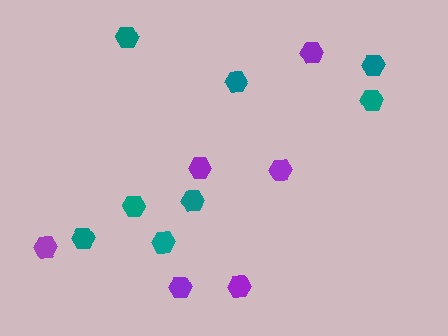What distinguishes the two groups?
There are 2 groups: one group of purple hexagons (6) and one group of teal hexagons (8).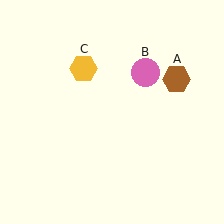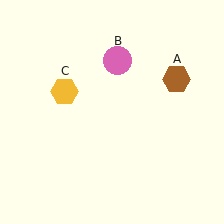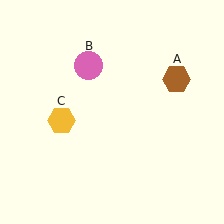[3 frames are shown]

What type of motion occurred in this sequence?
The pink circle (object B), yellow hexagon (object C) rotated counterclockwise around the center of the scene.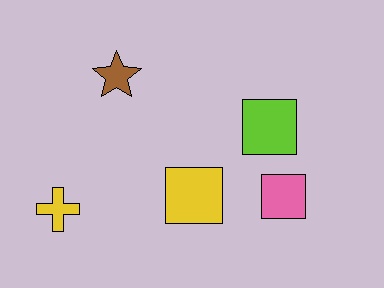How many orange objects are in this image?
There are no orange objects.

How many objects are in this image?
There are 5 objects.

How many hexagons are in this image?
There are no hexagons.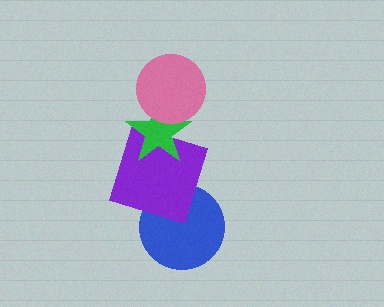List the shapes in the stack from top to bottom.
From top to bottom: the pink circle, the green star, the purple square, the blue circle.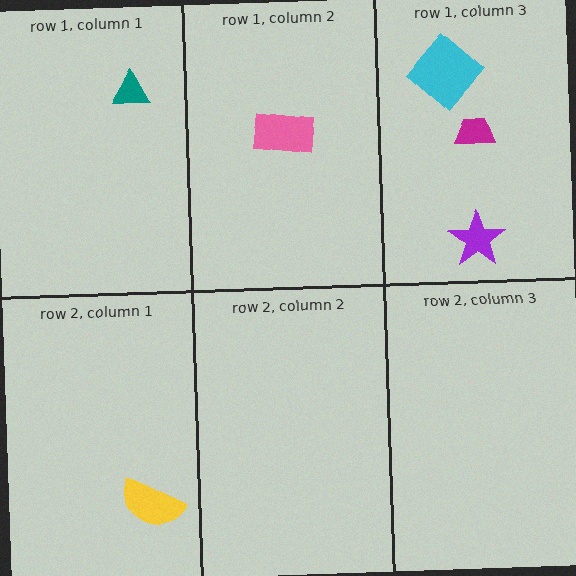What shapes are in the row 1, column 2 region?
The pink rectangle.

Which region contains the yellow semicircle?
The row 2, column 1 region.